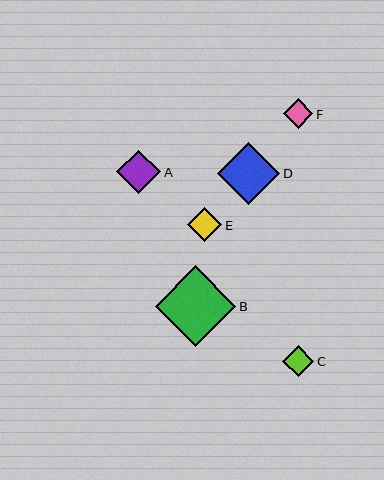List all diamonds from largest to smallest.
From largest to smallest: B, D, A, E, C, F.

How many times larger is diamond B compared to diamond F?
Diamond B is approximately 2.7 times the size of diamond F.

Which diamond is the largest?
Diamond B is the largest with a size of approximately 81 pixels.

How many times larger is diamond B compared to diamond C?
Diamond B is approximately 2.6 times the size of diamond C.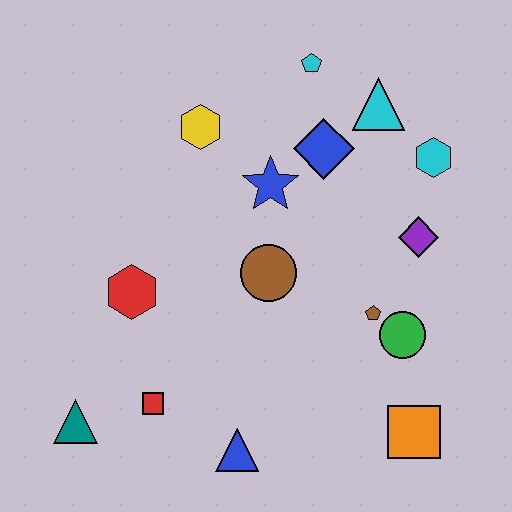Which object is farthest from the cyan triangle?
The teal triangle is farthest from the cyan triangle.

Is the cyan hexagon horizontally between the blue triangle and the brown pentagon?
No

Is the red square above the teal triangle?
Yes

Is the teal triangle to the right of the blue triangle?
No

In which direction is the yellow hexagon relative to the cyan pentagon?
The yellow hexagon is to the left of the cyan pentagon.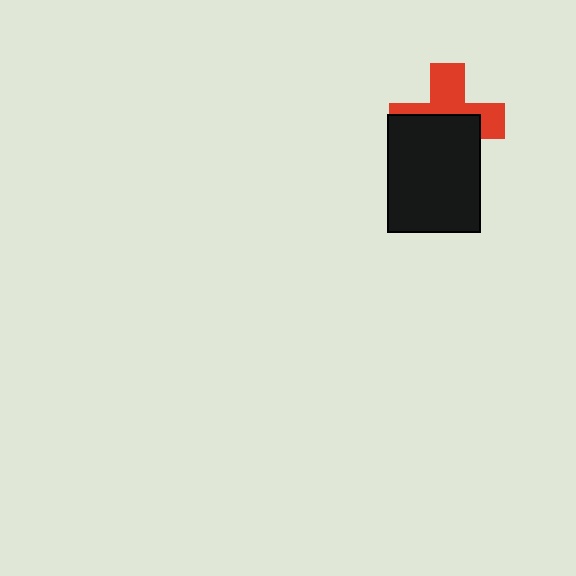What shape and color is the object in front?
The object in front is a black rectangle.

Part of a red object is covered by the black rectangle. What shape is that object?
It is a cross.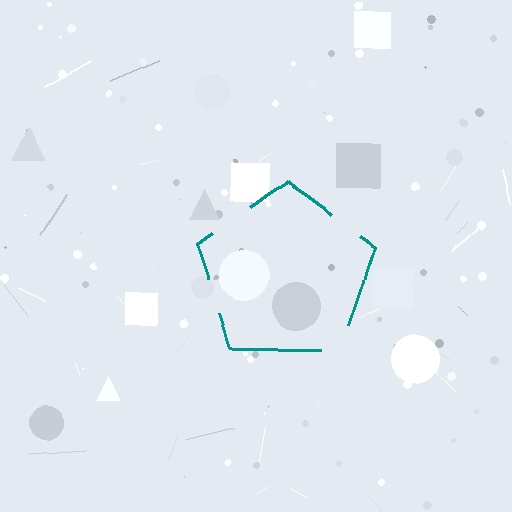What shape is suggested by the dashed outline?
The dashed outline suggests a pentagon.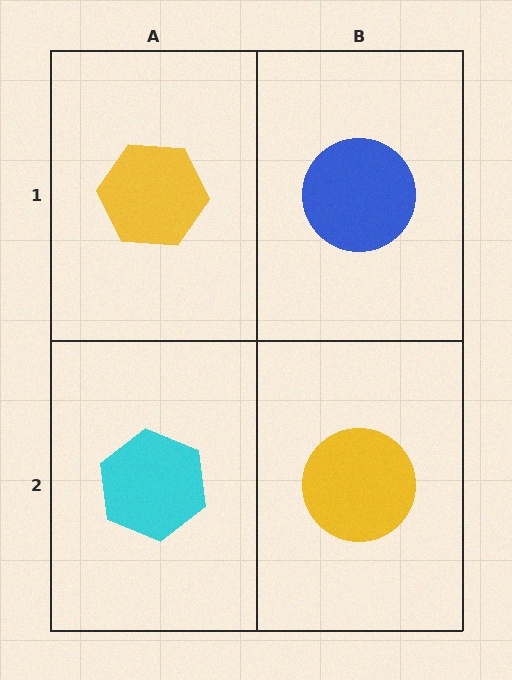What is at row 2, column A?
A cyan hexagon.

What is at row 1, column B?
A blue circle.